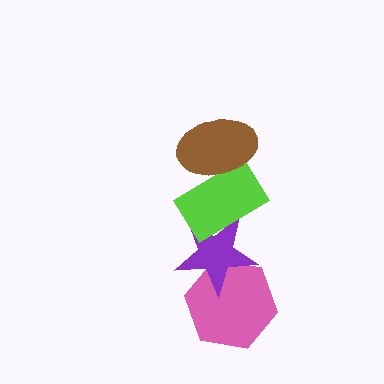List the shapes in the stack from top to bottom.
From top to bottom: the brown ellipse, the lime rectangle, the purple star, the pink hexagon.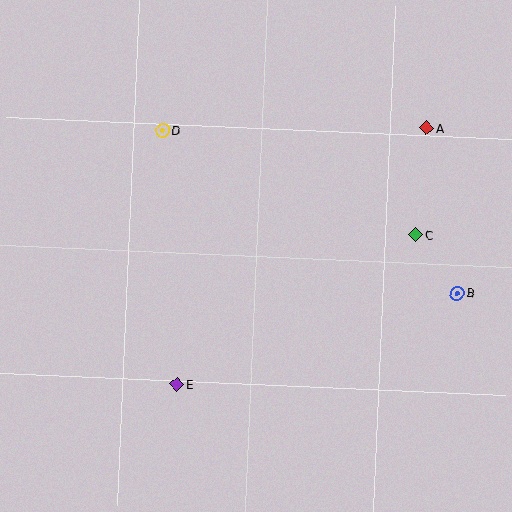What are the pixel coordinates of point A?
Point A is at (426, 128).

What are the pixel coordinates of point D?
Point D is at (162, 131).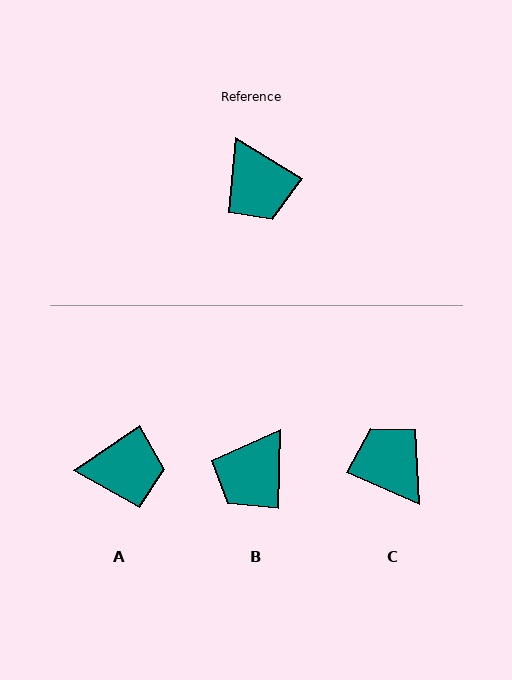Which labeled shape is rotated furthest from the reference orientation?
C, about 172 degrees away.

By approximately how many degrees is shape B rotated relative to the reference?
Approximately 60 degrees clockwise.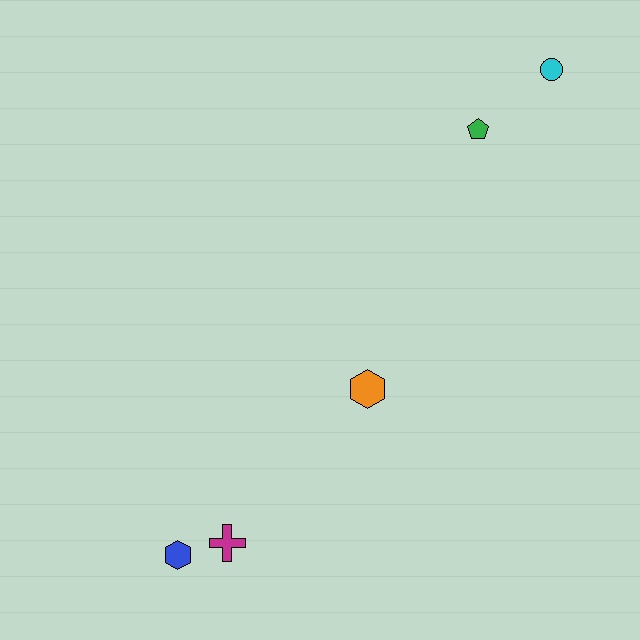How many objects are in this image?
There are 5 objects.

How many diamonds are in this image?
There are no diamonds.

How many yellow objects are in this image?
There are no yellow objects.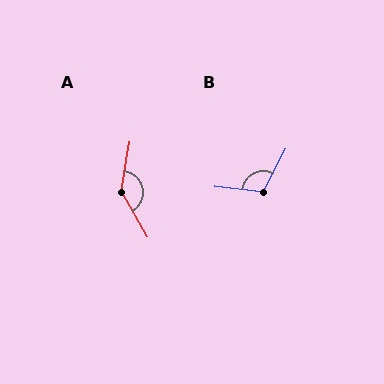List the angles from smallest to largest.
B (111°), A (141°).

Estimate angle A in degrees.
Approximately 141 degrees.